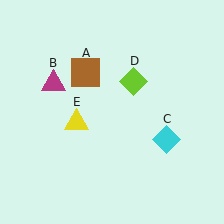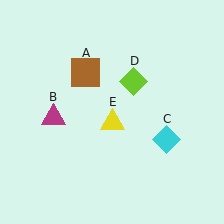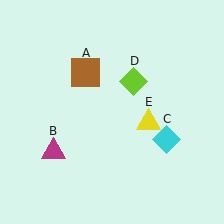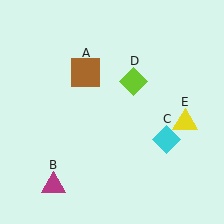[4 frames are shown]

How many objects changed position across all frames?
2 objects changed position: magenta triangle (object B), yellow triangle (object E).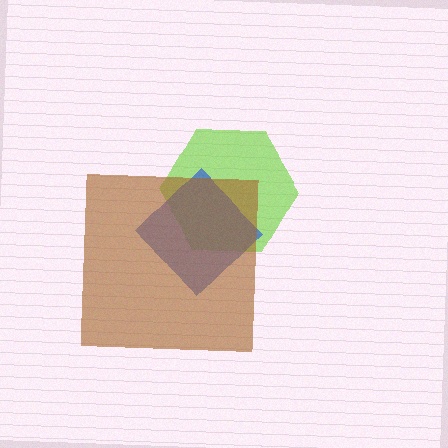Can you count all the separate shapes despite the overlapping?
Yes, there are 3 separate shapes.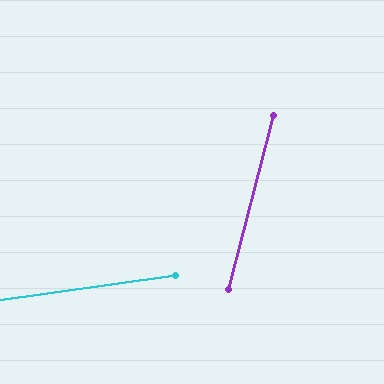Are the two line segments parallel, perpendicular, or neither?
Neither parallel nor perpendicular — they differ by about 67°.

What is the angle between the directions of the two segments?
Approximately 67 degrees.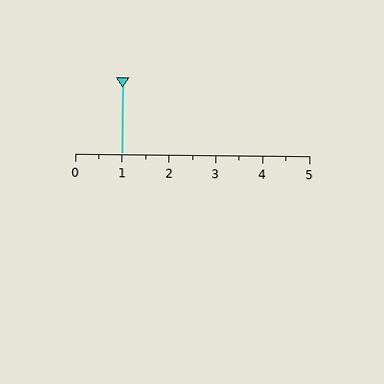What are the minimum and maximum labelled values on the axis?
The axis runs from 0 to 5.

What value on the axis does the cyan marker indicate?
The marker indicates approximately 1.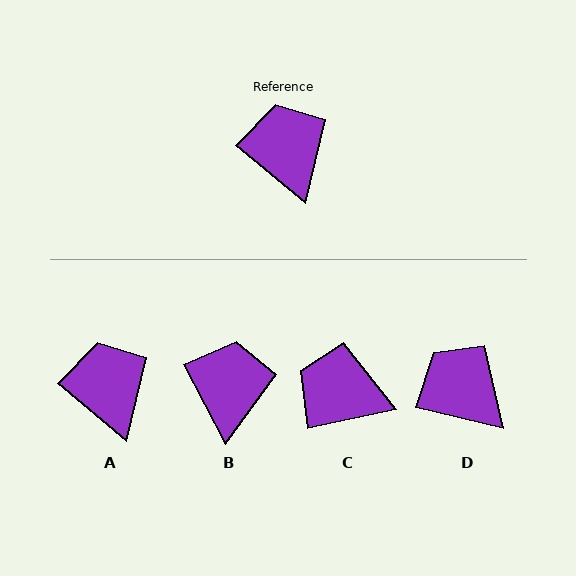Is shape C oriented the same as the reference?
No, it is off by about 52 degrees.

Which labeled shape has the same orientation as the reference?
A.